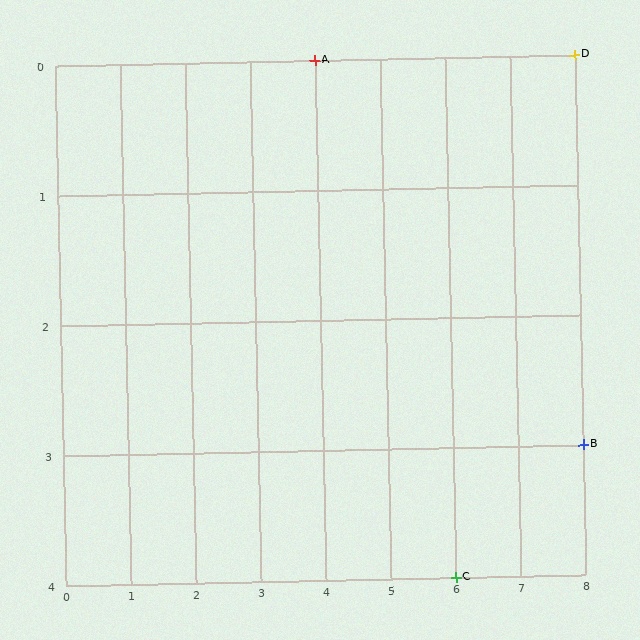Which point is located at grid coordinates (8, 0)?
Point D is at (8, 0).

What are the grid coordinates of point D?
Point D is at grid coordinates (8, 0).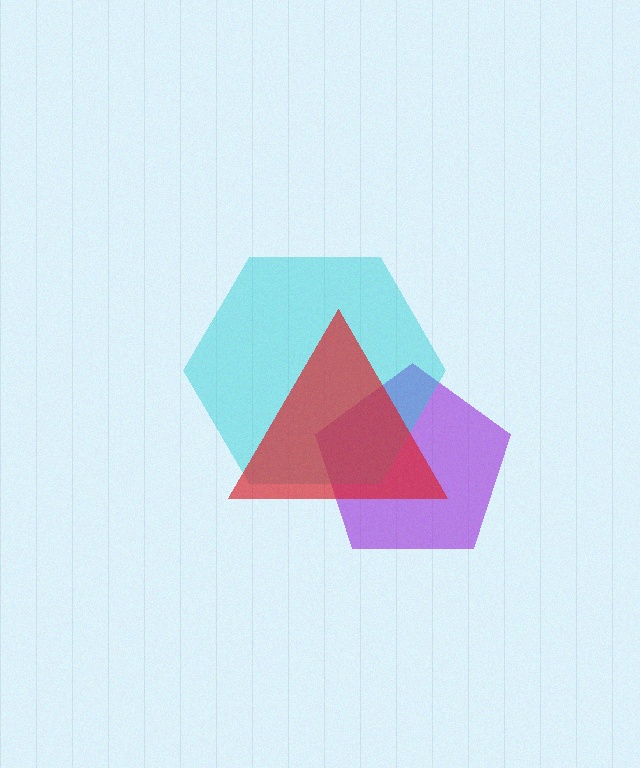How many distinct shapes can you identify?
There are 3 distinct shapes: a purple pentagon, a cyan hexagon, a red triangle.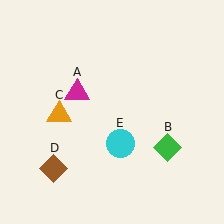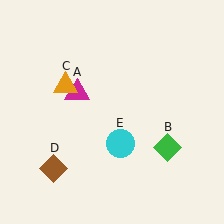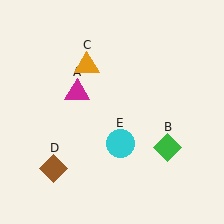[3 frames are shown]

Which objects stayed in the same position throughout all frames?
Magenta triangle (object A) and green diamond (object B) and brown diamond (object D) and cyan circle (object E) remained stationary.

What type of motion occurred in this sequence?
The orange triangle (object C) rotated clockwise around the center of the scene.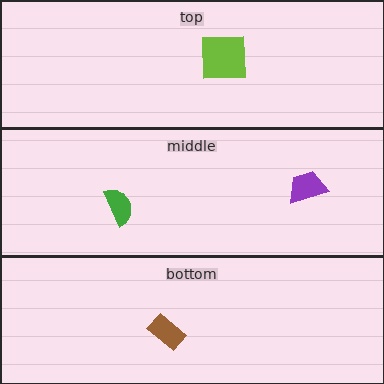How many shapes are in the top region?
1.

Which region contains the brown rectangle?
The bottom region.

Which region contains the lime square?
The top region.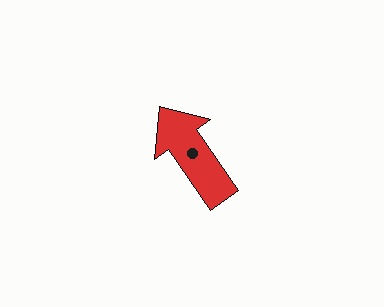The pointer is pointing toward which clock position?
Roughly 11 o'clock.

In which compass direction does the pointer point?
Northwest.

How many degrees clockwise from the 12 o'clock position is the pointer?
Approximately 325 degrees.